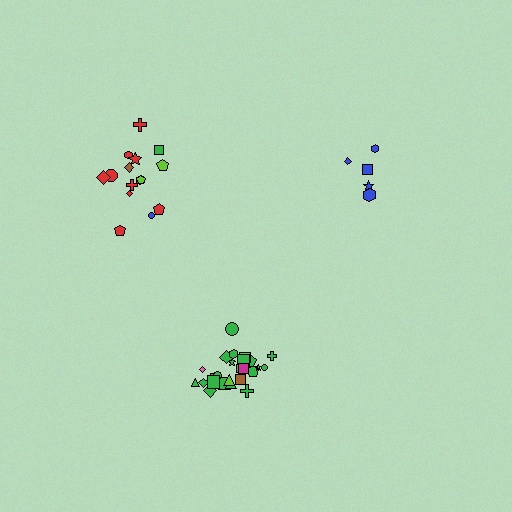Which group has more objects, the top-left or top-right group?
The top-left group.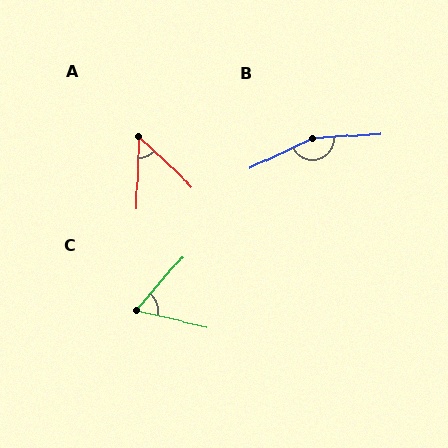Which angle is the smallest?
A, at approximately 48 degrees.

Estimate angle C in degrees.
Approximately 62 degrees.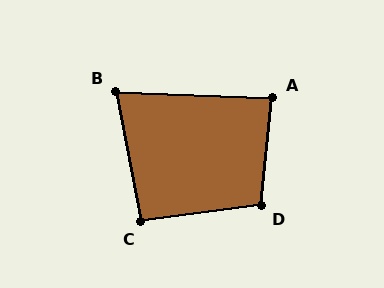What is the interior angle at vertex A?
Approximately 86 degrees (approximately right).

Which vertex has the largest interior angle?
D, at approximately 103 degrees.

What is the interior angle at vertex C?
Approximately 94 degrees (approximately right).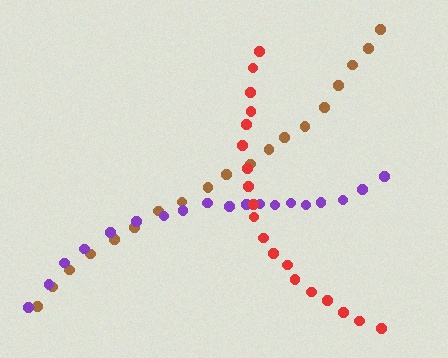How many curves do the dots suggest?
There are 3 distinct paths.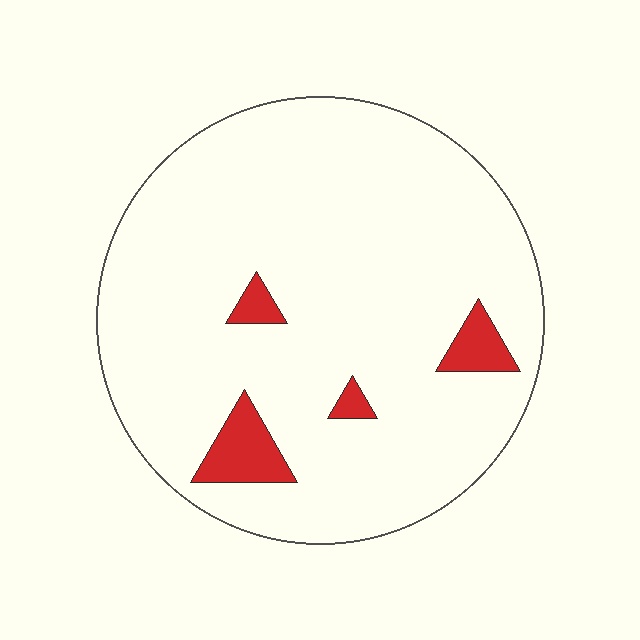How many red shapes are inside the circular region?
4.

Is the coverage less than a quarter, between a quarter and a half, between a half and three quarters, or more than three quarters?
Less than a quarter.